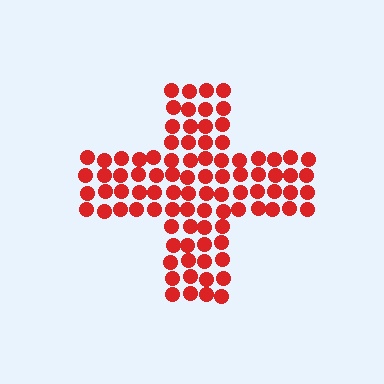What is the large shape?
The large shape is a cross.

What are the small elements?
The small elements are circles.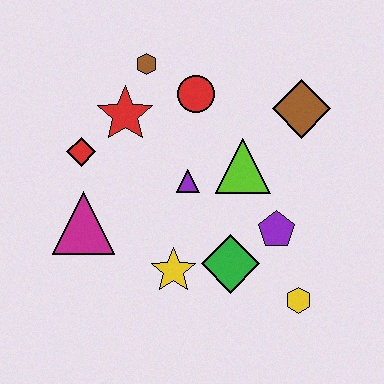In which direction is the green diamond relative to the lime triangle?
The green diamond is below the lime triangle.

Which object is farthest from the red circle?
The yellow hexagon is farthest from the red circle.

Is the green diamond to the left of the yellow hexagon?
Yes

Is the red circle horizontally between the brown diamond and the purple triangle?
Yes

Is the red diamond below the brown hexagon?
Yes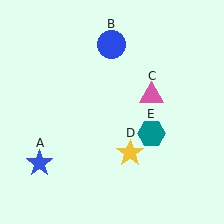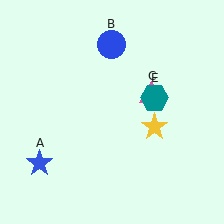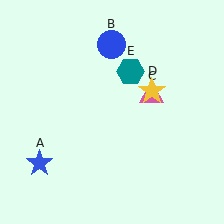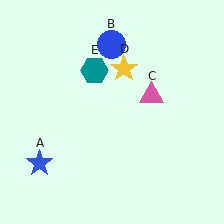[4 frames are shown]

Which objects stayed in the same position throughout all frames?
Blue star (object A) and blue circle (object B) and pink triangle (object C) remained stationary.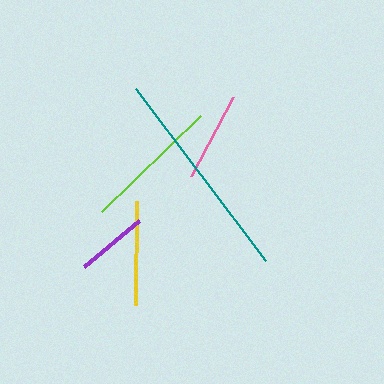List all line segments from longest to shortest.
From longest to shortest: teal, lime, yellow, pink, purple.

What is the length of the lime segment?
The lime segment is approximately 137 pixels long.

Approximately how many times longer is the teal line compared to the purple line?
The teal line is approximately 3.0 times the length of the purple line.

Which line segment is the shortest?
The purple line is the shortest at approximately 71 pixels.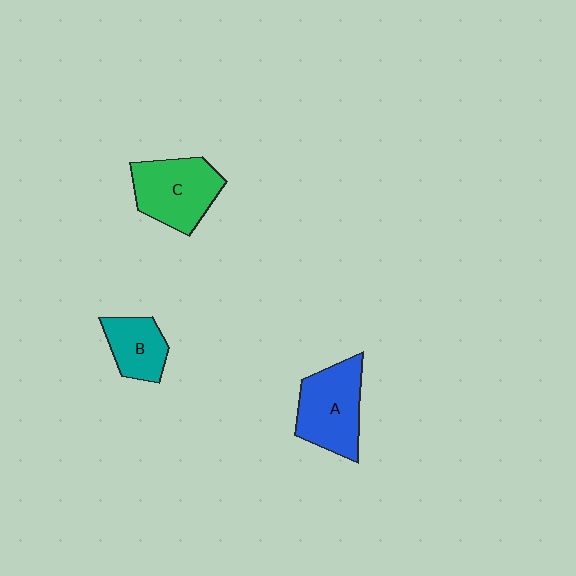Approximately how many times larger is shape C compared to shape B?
Approximately 1.6 times.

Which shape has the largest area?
Shape C (green).